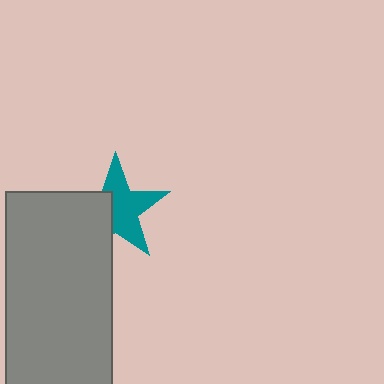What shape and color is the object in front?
The object in front is a gray rectangle.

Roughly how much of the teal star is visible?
About half of it is visible (roughly 59%).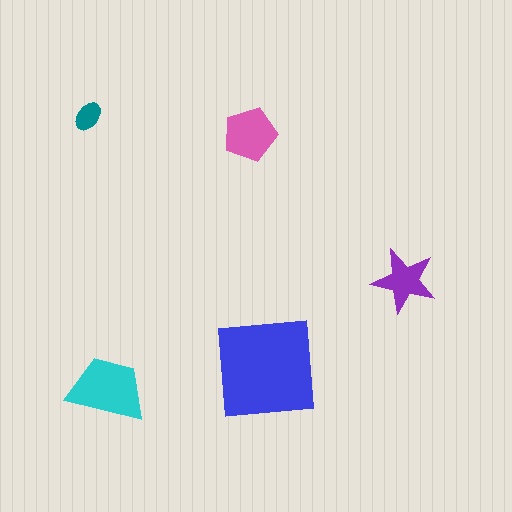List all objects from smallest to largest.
The teal ellipse, the purple star, the pink pentagon, the cyan trapezoid, the blue square.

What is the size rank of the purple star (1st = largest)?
4th.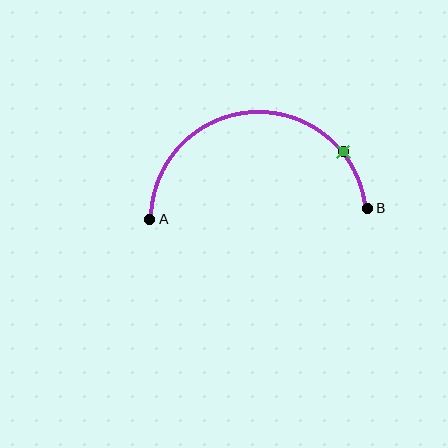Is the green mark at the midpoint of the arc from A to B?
No. The green mark lies on the arc but is closer to endpoint B. The arc midpoint would be at the point on the curve equidistant along the arc from both A and B.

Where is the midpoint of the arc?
The arc midpoint is the point on the curve farthest from the straight line joining A and B. It sits above that line.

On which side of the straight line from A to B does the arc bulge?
The arc bulges above the straight line connecting A and B.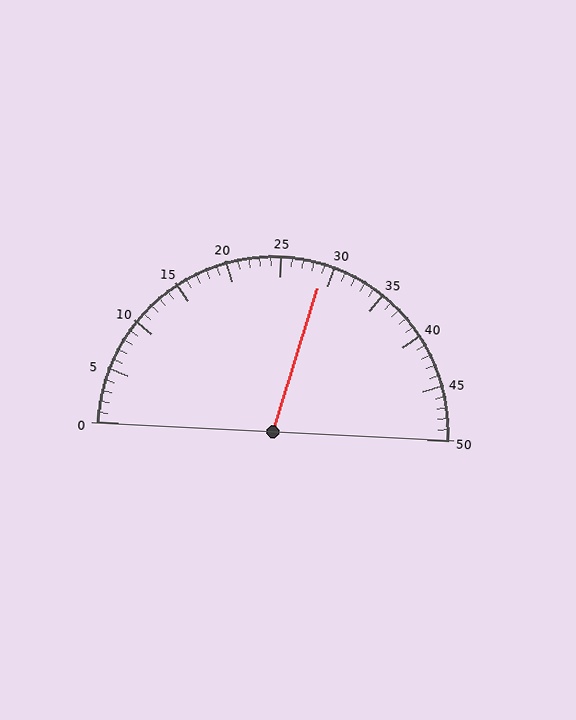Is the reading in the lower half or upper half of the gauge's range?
The reading is in the upper half of the range (0 to 50).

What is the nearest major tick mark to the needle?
The nearest major tick mark is 30.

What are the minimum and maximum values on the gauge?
The gauge ranges from 0 to 50.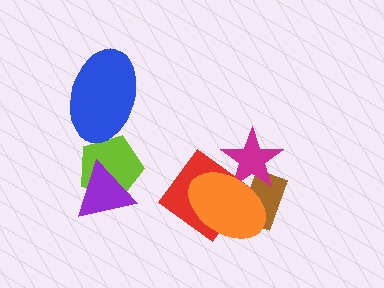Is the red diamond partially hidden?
Yes, it is partially covered by another shape.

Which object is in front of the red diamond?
The orange ellipse is in front of the red diamond.